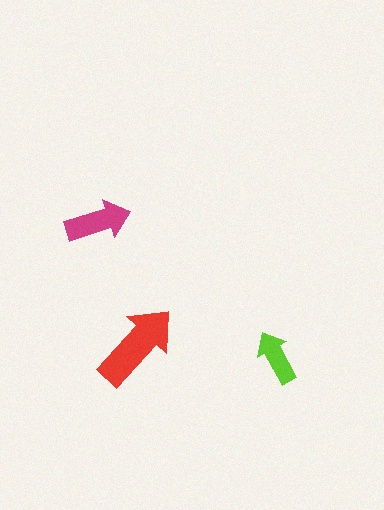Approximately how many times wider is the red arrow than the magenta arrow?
About 1.5 times wider.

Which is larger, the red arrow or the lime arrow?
The red one.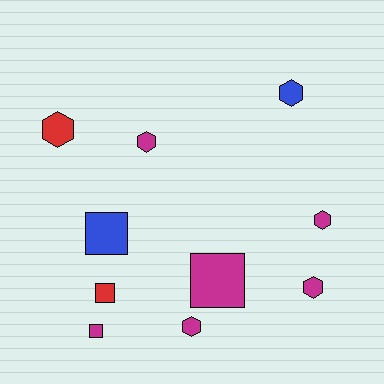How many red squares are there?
There is 1 red square.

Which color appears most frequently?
Magenta, with 6 objects.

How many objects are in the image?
There are 10 objects.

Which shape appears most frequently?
Hexagon, with 6 objects.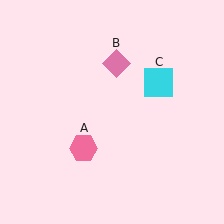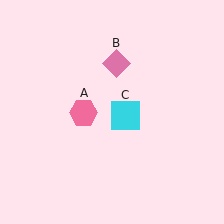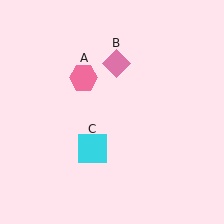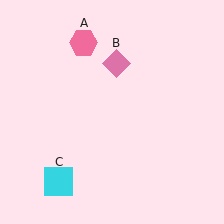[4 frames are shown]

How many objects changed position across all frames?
2 objects changed position: pink hexagon (object A), cyan square (object C).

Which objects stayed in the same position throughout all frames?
Pink diamond (object B) remained stationary.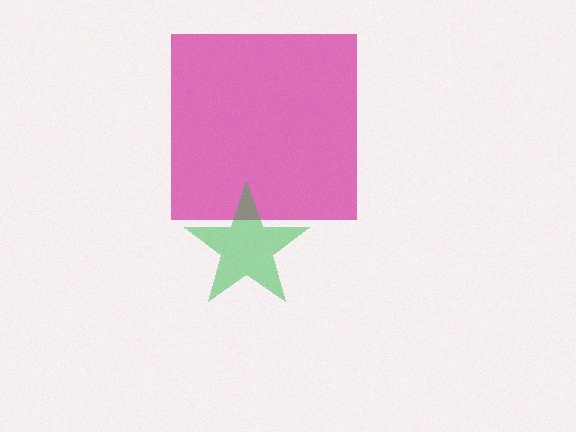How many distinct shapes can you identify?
There are 2 distinct shapes: a magenta square, a green star.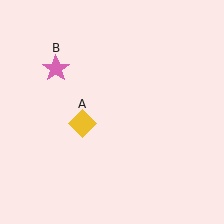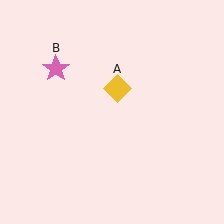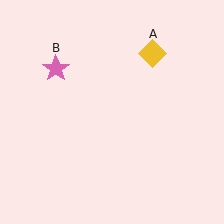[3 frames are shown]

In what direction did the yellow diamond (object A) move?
The yellow diamond (object A) moved up and to the right.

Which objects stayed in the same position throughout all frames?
Pink star (object B) remained stationary.